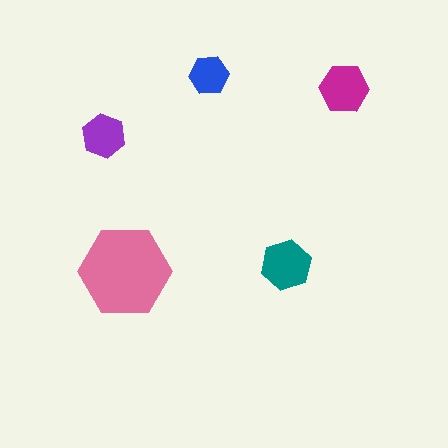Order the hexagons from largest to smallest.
the pink one, the teal one, the magenta one, the purple one, the blue one.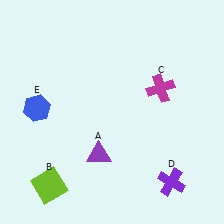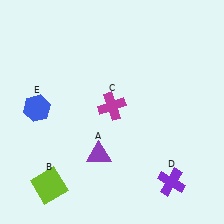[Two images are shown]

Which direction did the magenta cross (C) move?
The magenta cross (C) moved left.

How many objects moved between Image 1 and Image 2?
1 object moved between the two images.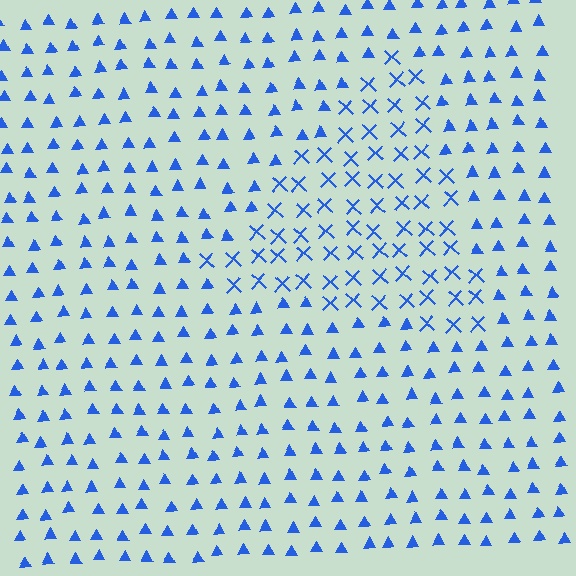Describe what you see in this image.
The image is filled with small blue elements arranged in a uniform grid. A triangle-shaped region contains X marks, while the surrounding area contains triangles. The boundary is defined purely by the change in element shape.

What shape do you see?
I see a triangle.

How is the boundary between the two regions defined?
The boundary is defined by a change in element shape: X marks inside vs. triangles outside. All elements share the same color and spacing.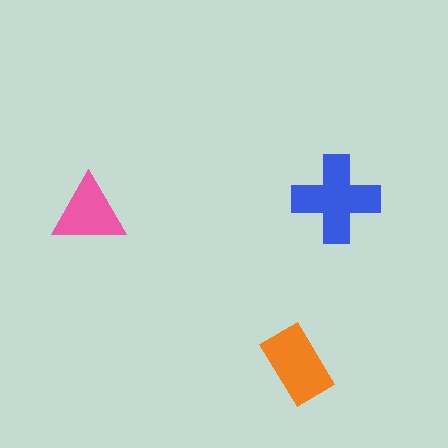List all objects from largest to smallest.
The blue cross, the orange rectangle, the pink triangle.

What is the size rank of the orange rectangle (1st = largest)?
2nd.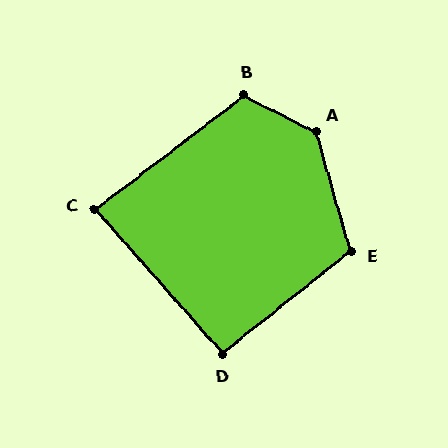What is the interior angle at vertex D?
Approximately 93 degrees (approximately right).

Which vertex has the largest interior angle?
A, at approximately 133 degrees.